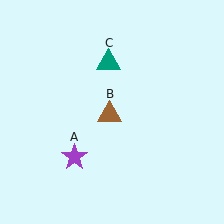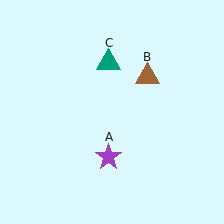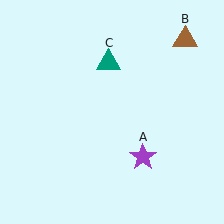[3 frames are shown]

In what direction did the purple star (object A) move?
The purple star (object A) moved right.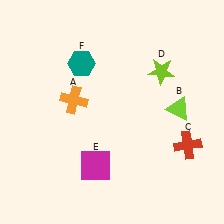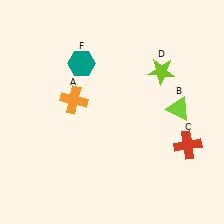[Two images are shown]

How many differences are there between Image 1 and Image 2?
There is 1 difference between the two images.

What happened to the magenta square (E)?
The magenta square (E) was removed in Image 2. It was in the bottom-left area of Image 1.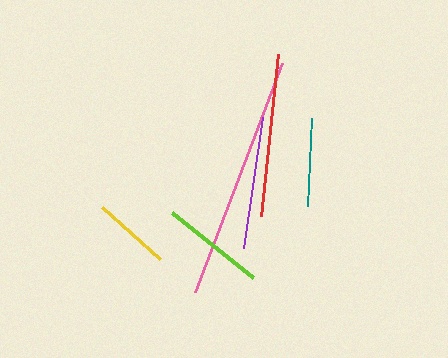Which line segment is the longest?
The pink line is the longest at approximately 245 pixels.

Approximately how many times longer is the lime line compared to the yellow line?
The lime line is approximately 1.3 times the length of the yellow line.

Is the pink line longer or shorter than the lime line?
The pink line is longer than the lime line.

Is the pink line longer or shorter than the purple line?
The pink line is longer than the purple line.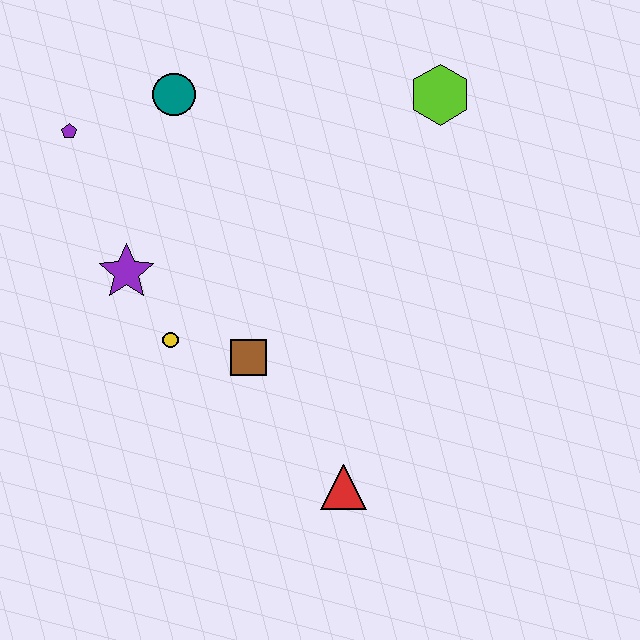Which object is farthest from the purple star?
The lime hexagon is farthest from the purple star.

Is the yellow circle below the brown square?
No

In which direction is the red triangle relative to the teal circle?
The red triangle is below the teal circle.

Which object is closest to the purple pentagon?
The teal circle is closest to the purple pentagon.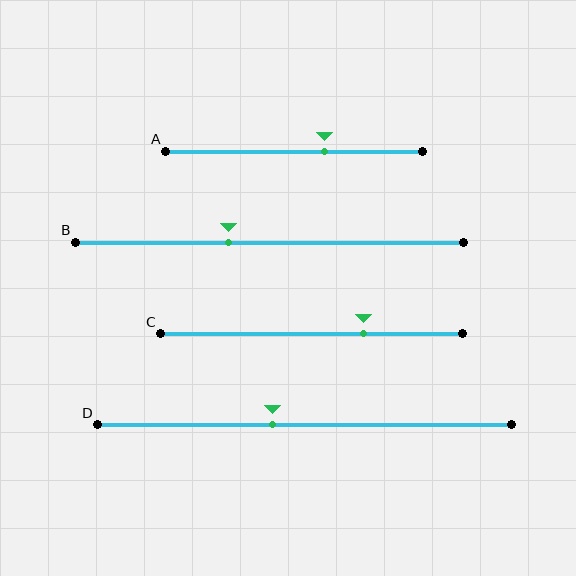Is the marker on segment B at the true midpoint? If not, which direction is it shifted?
No, the marker on segment B is shifted to the left by about 11% of the segment length.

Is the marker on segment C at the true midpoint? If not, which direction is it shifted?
No, the marker on segment C is shifted to the right by about 17% of the segment length.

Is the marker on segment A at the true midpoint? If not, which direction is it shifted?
No, the marker on segment A is shifted to the right by about 12% of the segment length.